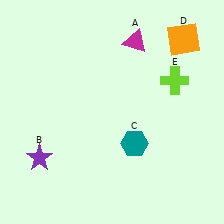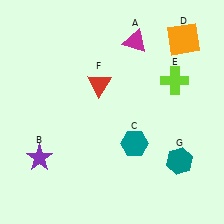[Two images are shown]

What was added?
A red triangle (F), a teal hexagon (G) were added in Image 2.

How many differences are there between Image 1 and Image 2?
There are 2 differences between the two images.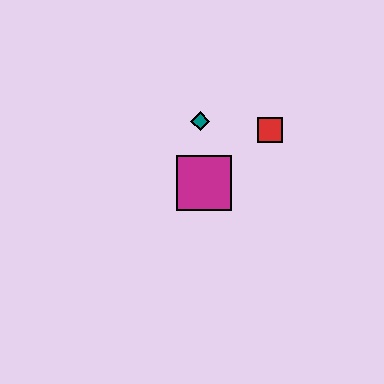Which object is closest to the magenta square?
The teal diamond is closest to the magenta square.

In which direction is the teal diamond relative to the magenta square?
The teal diamond is above the magenta square.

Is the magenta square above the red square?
No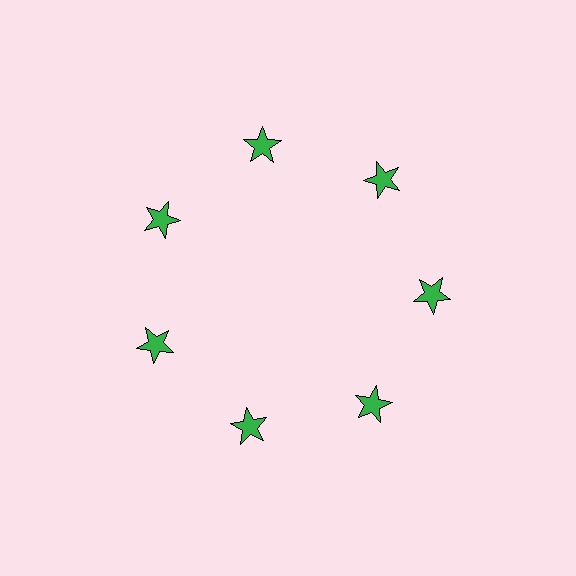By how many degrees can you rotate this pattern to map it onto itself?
The pattern maps onto itself every 51 degrees of rotation.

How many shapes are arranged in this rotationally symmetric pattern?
There are 7 shapes, arranged in 7 groups of 1.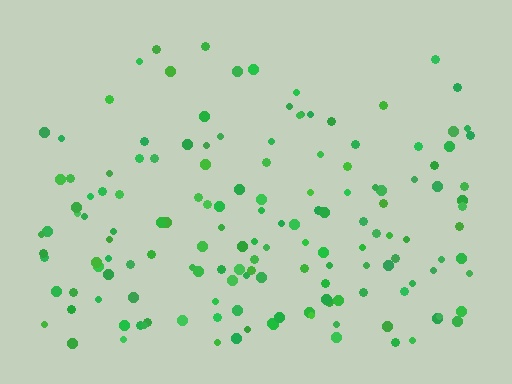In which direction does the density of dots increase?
From top to bottom, with the bottom side densest.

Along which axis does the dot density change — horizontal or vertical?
Vertical.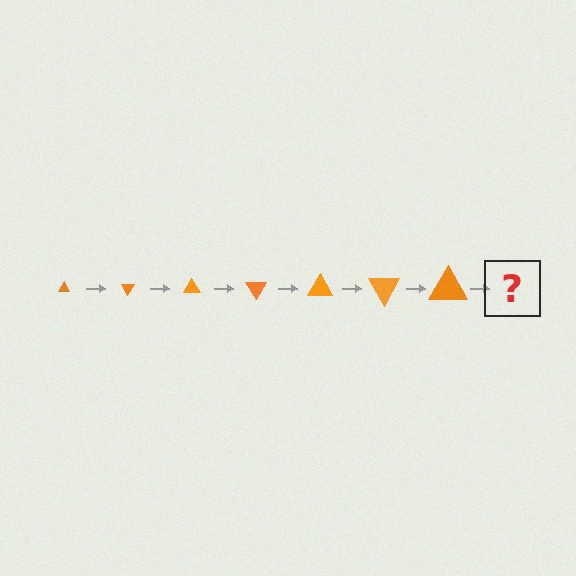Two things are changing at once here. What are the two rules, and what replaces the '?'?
The two rules are that the triangle grows larger each step and it rotates 60 degrees each step. The '?' should be a triangle, larger than the previous one and rotated 420 degrees from the start.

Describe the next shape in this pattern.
It should be a triangle, larger than the previous one and rotated 420 degrees from the start.